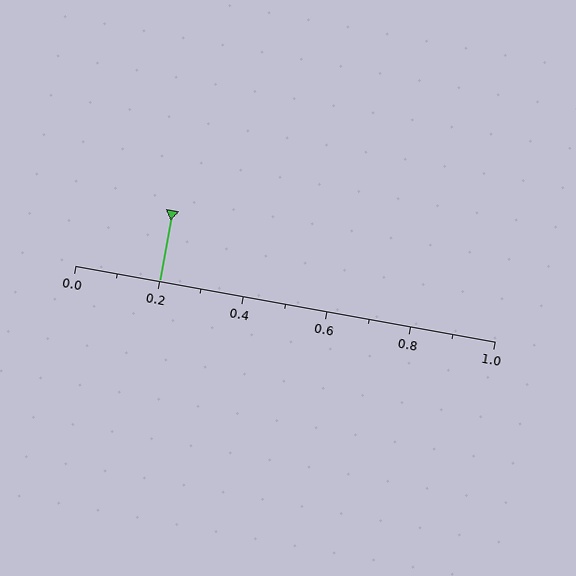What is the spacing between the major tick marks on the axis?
The major ticks are spaced 0.2 apart.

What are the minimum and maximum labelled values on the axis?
The axis runs from 0.0 to 1.0.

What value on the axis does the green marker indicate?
The marker indicates approximately 0.2.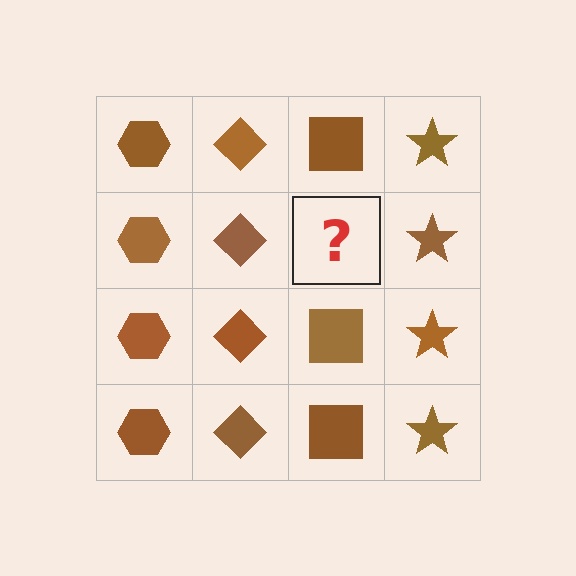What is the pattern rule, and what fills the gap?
The rule is that each column has a consistent shape. The gap should be filled with a brown square.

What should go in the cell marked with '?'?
The missing cell should contain a brown square.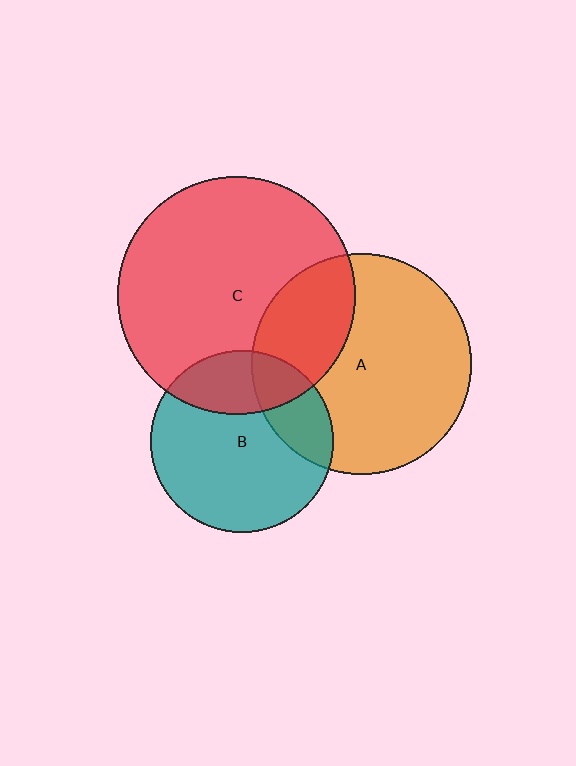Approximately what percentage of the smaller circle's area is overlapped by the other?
Approximately 30%.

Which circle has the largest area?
Circle C (red).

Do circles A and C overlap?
Yes.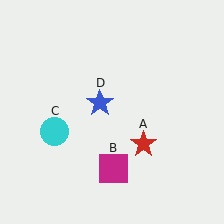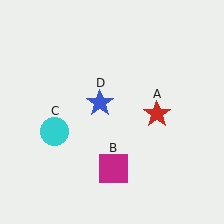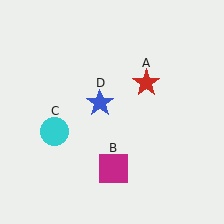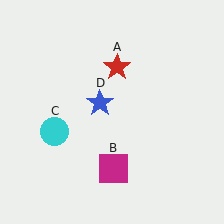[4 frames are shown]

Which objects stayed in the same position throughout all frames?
Magenta square (object B) and cyan circle (object C) and blue star (object D) remained stationary.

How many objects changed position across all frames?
1 object changed position: red star (object A).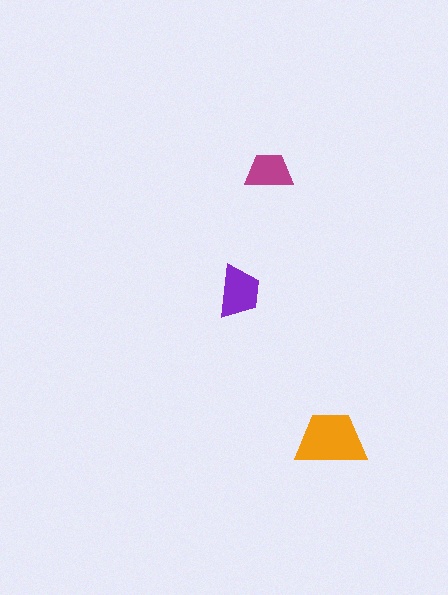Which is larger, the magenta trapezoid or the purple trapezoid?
The purple one.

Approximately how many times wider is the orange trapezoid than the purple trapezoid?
About 1.5 times wider.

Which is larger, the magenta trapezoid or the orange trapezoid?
The orange one.